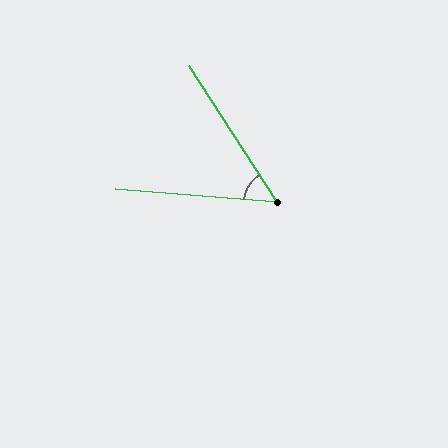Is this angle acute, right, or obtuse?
It is acute.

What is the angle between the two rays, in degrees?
Approximately 52 degrees.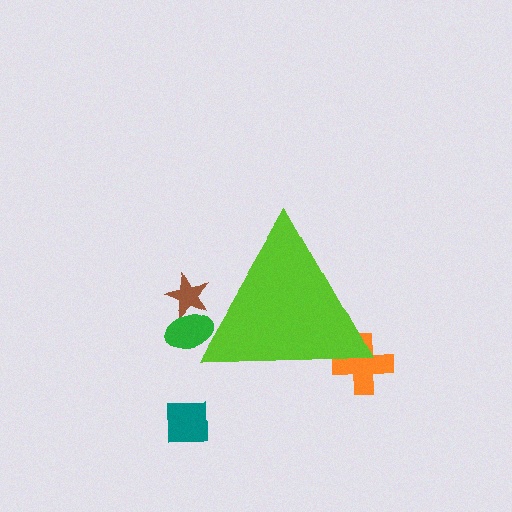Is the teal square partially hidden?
No, the teal square is fully visible.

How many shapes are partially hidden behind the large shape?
3 shapes are partially hidden.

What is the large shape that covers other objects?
A lime triangle.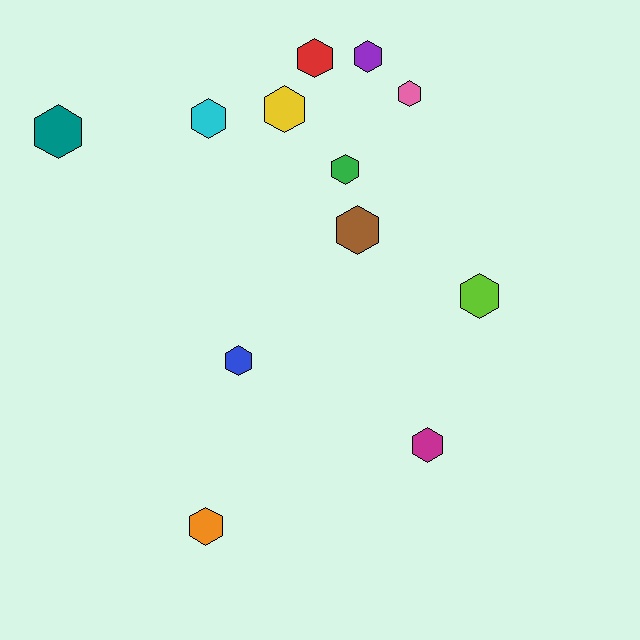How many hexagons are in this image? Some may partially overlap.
There are 12 hexagons.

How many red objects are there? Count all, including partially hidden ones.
There is 1 red object.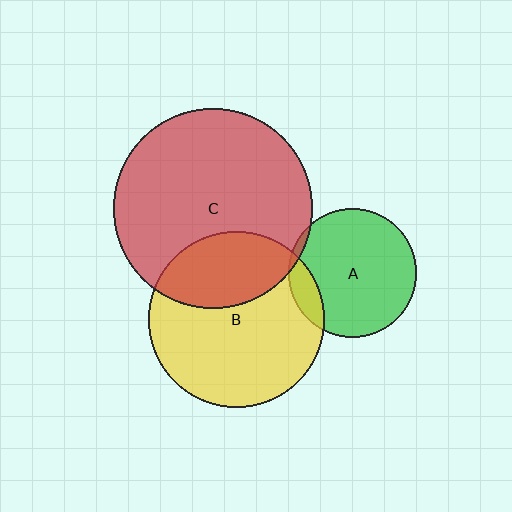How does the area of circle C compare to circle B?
Approximately 1.3 times.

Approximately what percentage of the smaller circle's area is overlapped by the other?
Approximately 5%.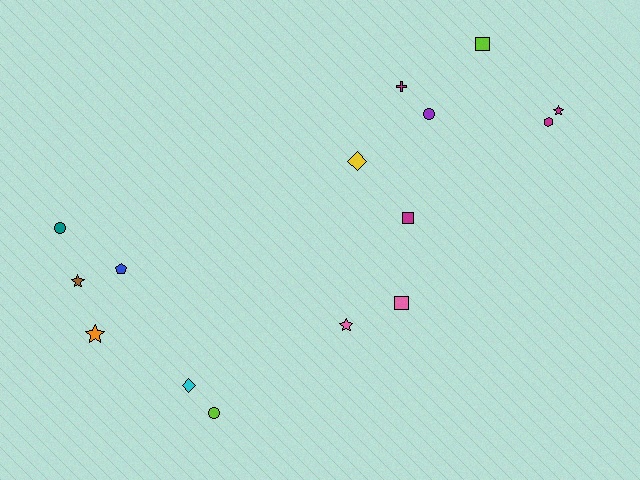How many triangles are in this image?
There are no triangles.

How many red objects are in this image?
There are no red objects.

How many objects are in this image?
There are 15 objects.